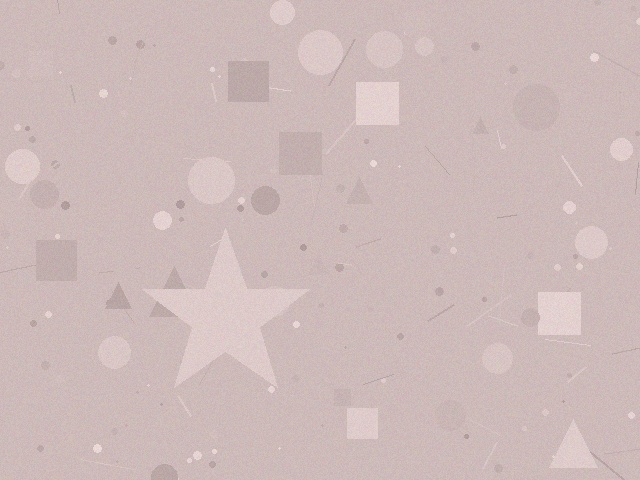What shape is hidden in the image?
A star is hidden in the image.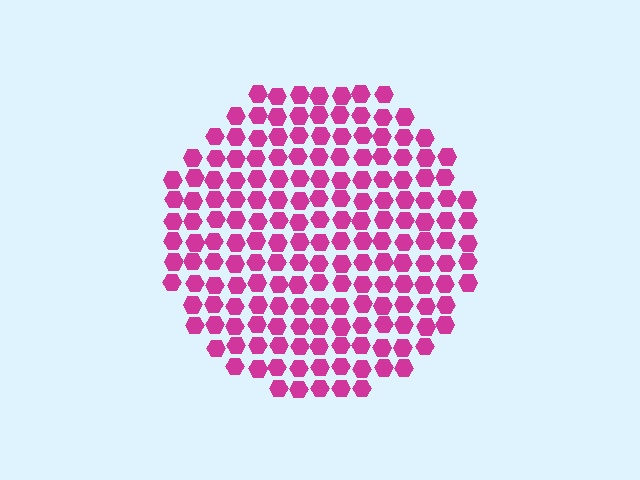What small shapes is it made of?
It is made of small hexagons.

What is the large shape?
The large shape is a circle.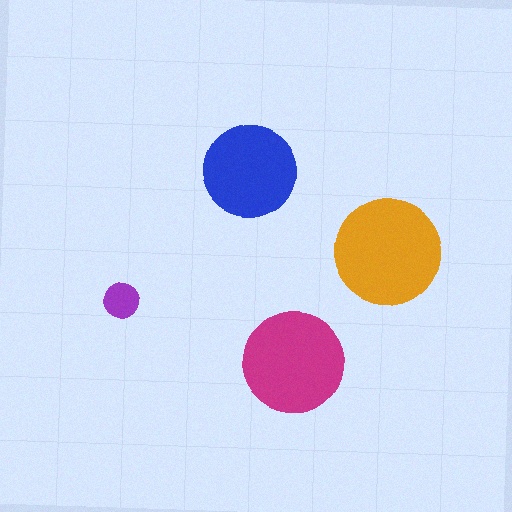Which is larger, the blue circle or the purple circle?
The blue one.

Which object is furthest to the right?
The orange circle is rightmost.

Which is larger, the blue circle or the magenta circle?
The magenta one.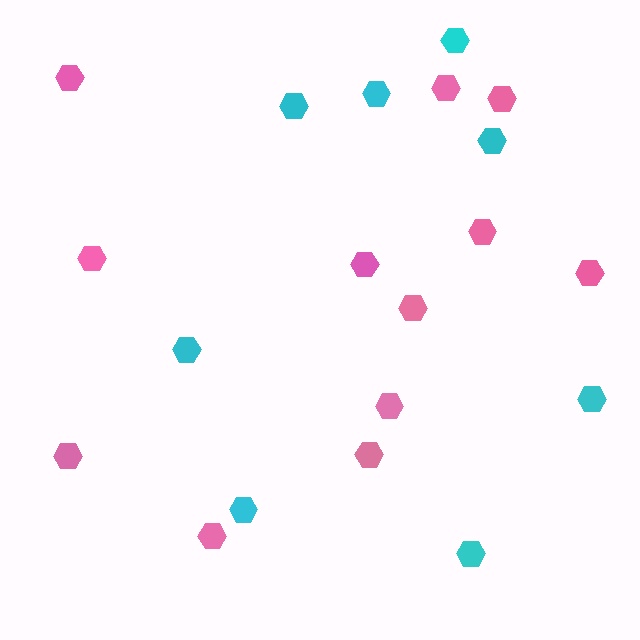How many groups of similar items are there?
There are 2 groups: one group of pink hexagons (12) and one group of cyan hexagons (8).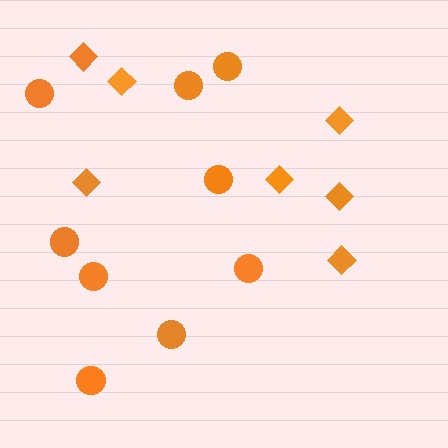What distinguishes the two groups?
There are 2 groups: one group of circles (9) and one group of diamonds (7).